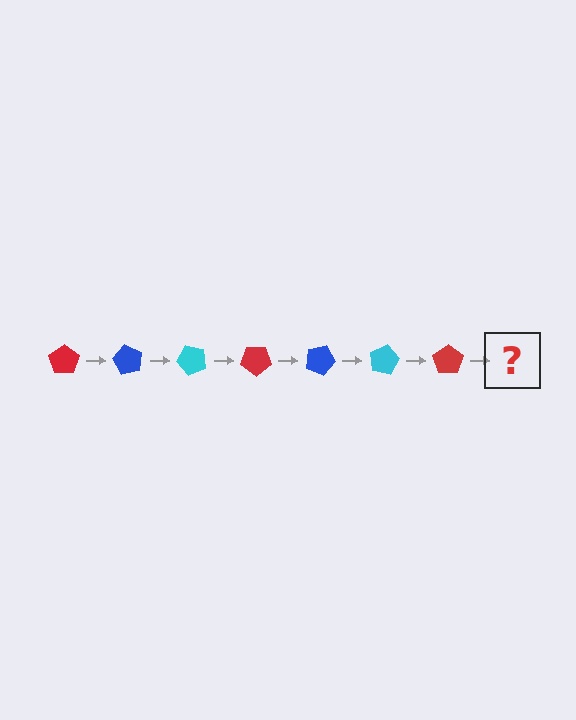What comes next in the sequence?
The next element should be a blue pentagon, rotated 420 degrees from the start.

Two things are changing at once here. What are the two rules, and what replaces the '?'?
The two rules are that it rotates 60 degrees each step and the color cycles through red, blue, and cyan. The '?' should be a blue pentagon, rotated 420 degrees from the start.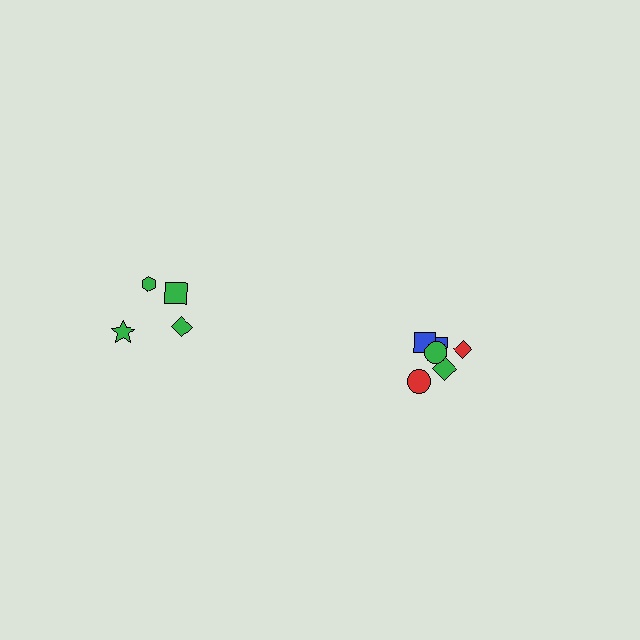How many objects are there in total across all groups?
There are 10 objects.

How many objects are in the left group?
There are 4 objects.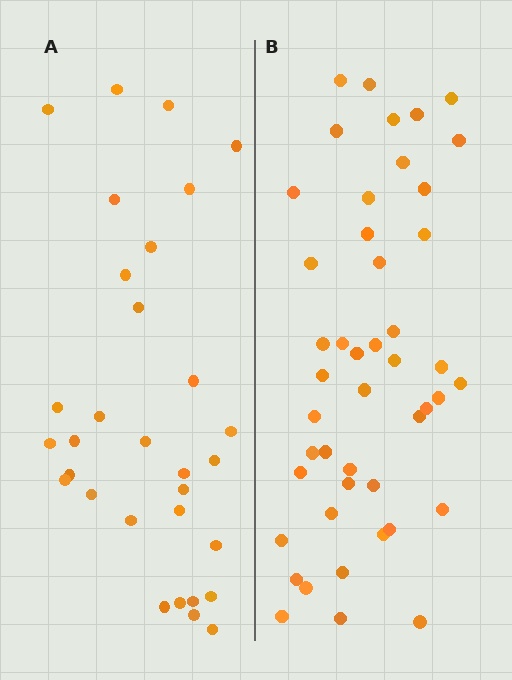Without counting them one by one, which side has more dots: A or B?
Region B (the right region) has more dots.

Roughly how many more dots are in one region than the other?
Region B has approximately 15 more dots than region A.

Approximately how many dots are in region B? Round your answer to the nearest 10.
About 50 dots. (The exact count is 46, which rounds to 50.)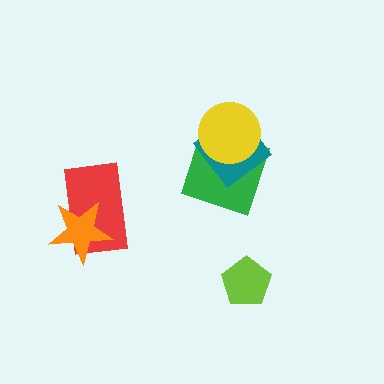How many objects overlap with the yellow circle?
2 objects overlap with the yellow circle.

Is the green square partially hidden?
Yes, it is partially covered by another shape.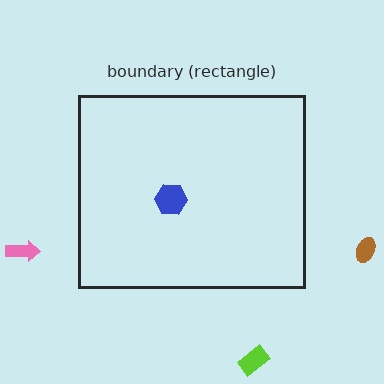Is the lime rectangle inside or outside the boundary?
Outside.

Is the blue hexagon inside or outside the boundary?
Inside.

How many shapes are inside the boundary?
1 inside, 3 outside.